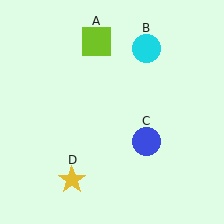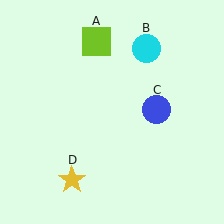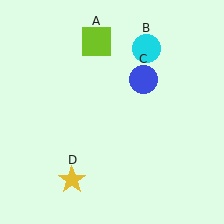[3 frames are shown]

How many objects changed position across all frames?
1 object changed position: blue circle (object C).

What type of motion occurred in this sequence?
The blue circle (object C) rotated counterclockwise around the center of the scene.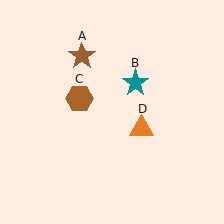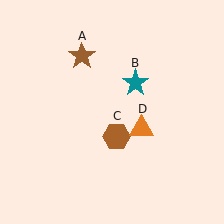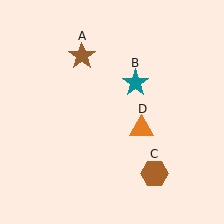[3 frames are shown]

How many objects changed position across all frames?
1 object changed position: brown hexagon (object C).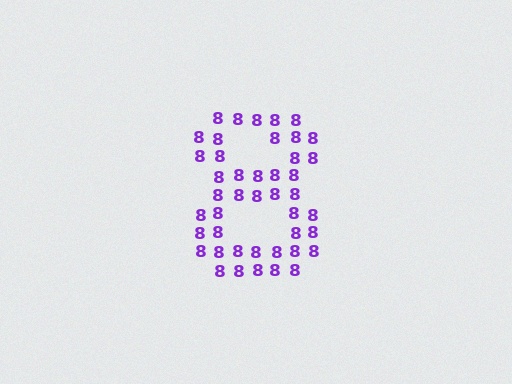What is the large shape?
The large shape is the digit 8.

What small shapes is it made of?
It is made of small digit 8's.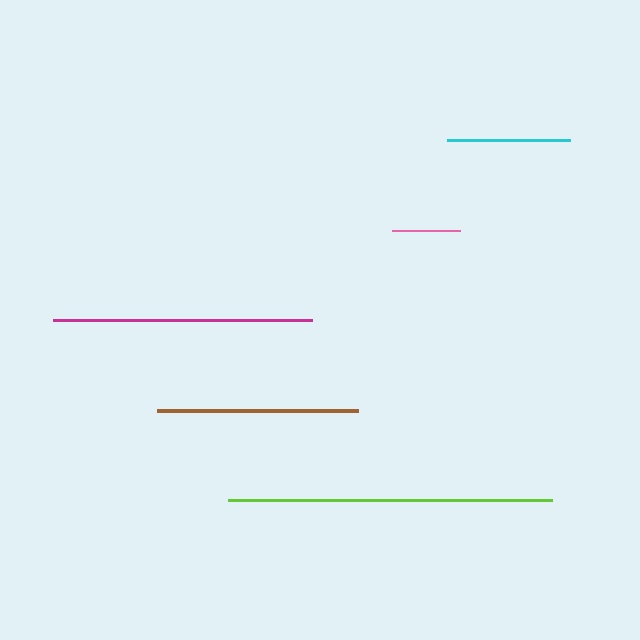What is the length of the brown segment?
The brown segment is approximately 201 pixels long.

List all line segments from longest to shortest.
From longest to shortest: lime, magenta, brown, cyan, pink.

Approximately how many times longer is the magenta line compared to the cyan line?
The magenta line is approximately 2.1 times the length of the cyan line.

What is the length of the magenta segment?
The magenta segment is approximately 259 pixels long.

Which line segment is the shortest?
The pink line is the shortest at approximately 68 pixels.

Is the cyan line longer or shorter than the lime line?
The lime line is longer than the cyan line.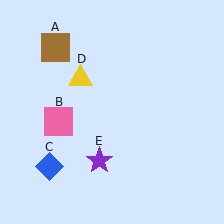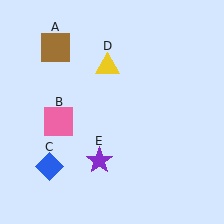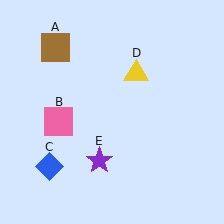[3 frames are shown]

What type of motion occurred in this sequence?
The yellow triangle (object D) rotated clockwise around the center of the scene.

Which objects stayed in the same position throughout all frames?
Brown square (object A) and pink square (object B) and blue diamond (object C) and purple star (object E) remained stationary.